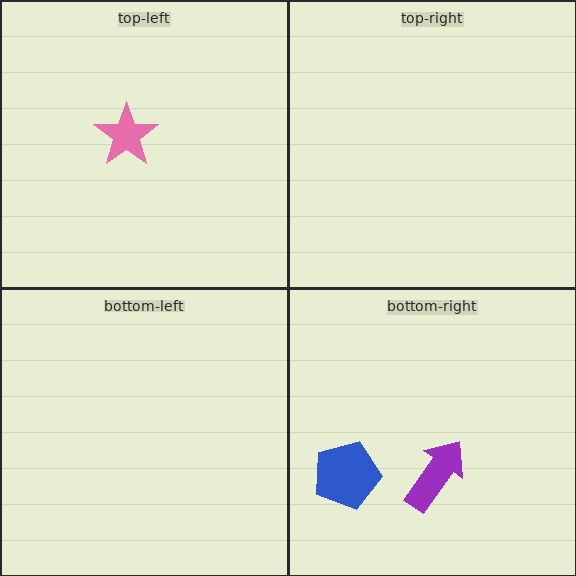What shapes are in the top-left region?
The pink star.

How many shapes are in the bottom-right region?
2.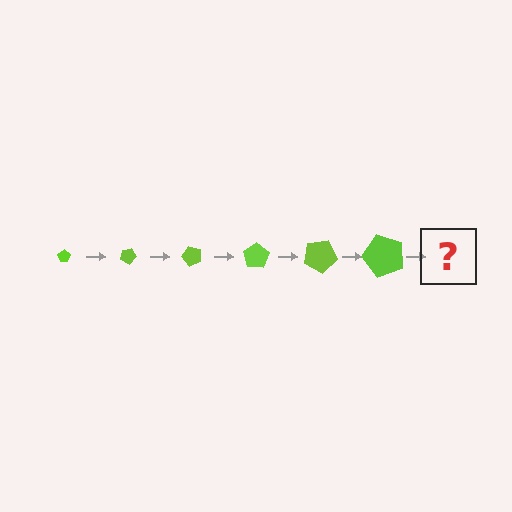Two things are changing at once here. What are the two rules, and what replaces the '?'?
The two rules are that the pentagon grows larger each step and it rotates 25 degrees each step. The '?' should be a pentagon, larger than the previous one and rotated 150 degrees from the start.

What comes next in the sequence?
The next element should be a pentagon, larger than the previous one and rotated 150 degrees from the start.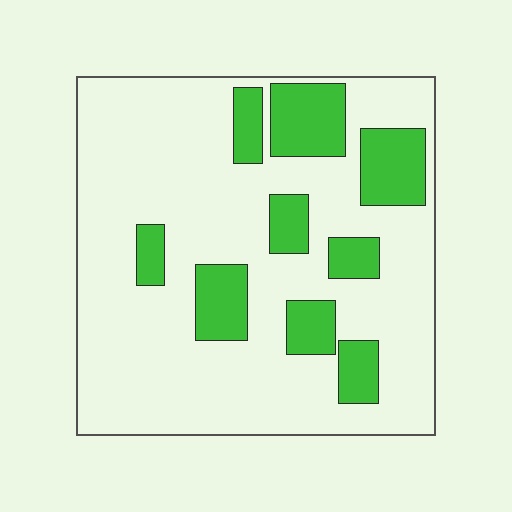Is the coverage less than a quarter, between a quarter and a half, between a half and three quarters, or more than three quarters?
Less than a quarter.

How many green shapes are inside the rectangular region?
9.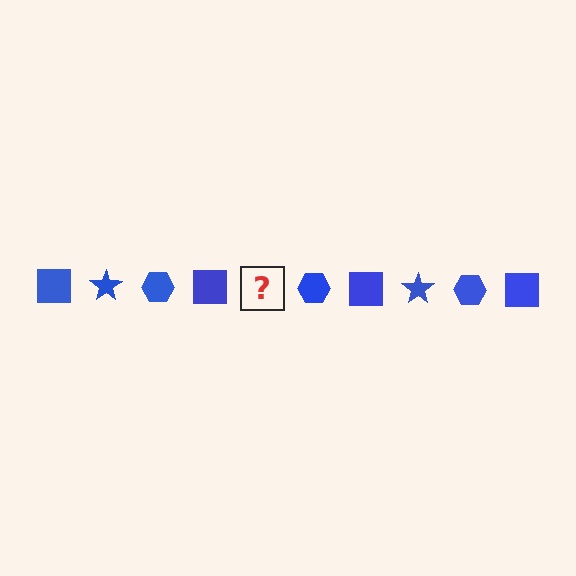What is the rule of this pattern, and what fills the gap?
The rule is that the pattern cycles through square, star, hexagon shapes in blue. The gap should be filled with a blue star.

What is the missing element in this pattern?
The missing element is a blue star.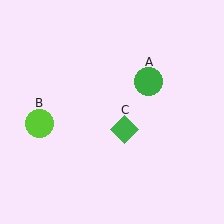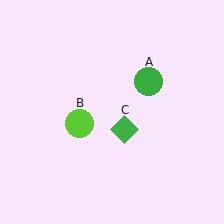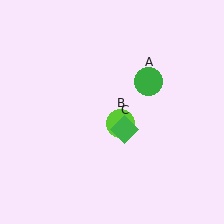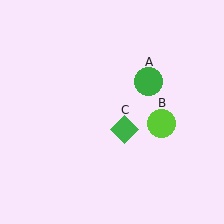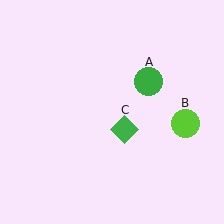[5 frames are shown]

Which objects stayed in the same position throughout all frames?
Green circle (object A) and green diamond (object C) remained stationary.